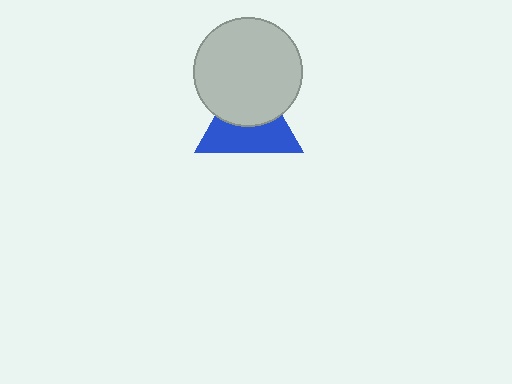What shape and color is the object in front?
The object in front is a light gray circle.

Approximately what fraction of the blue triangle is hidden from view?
Roughly 47% of the blue triangle is hidden behind the light gray circle.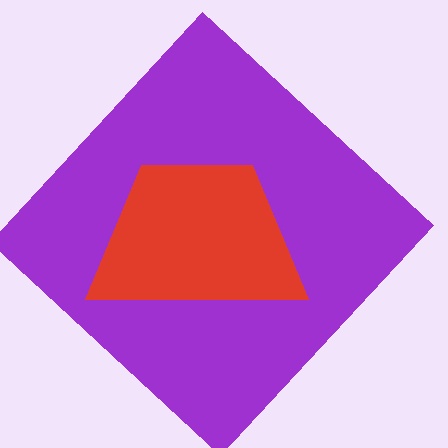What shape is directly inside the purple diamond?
The red trapezoid.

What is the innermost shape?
The red trapezoid.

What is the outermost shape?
The purple diamond.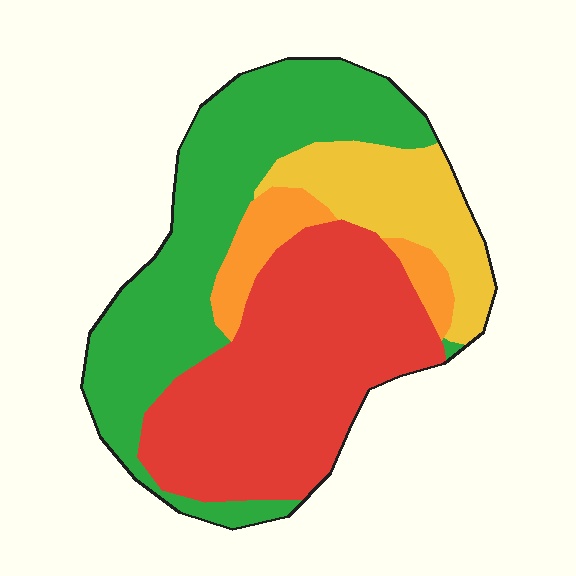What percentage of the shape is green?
Green covers 37% of the shape.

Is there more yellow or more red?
Red.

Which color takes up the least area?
Orange, at roughly 10%.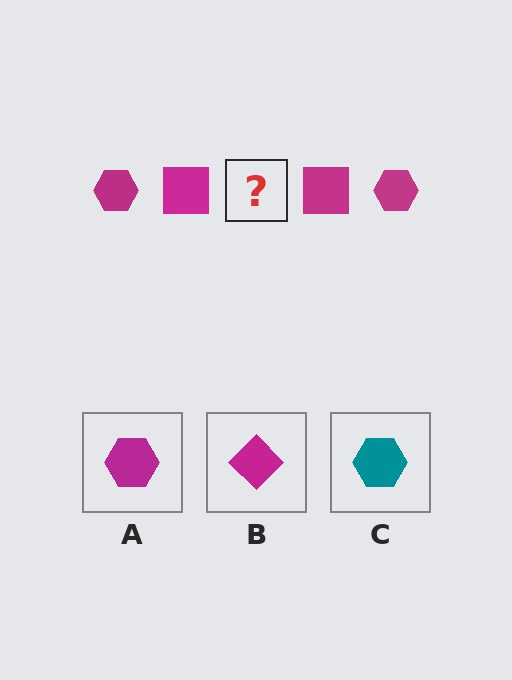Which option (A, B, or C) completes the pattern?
A.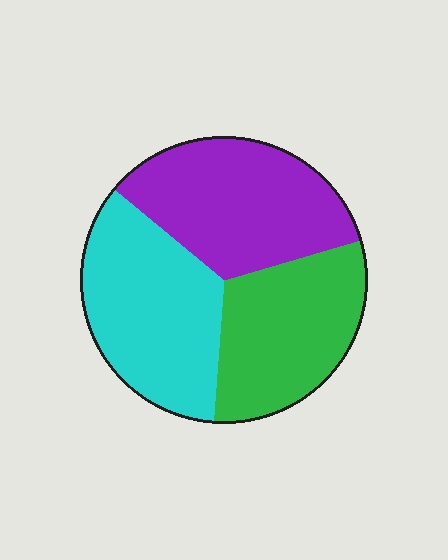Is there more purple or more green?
Purple.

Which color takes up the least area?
Green, at roughly 30%.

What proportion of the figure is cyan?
Cyan covers 35% of the figure.